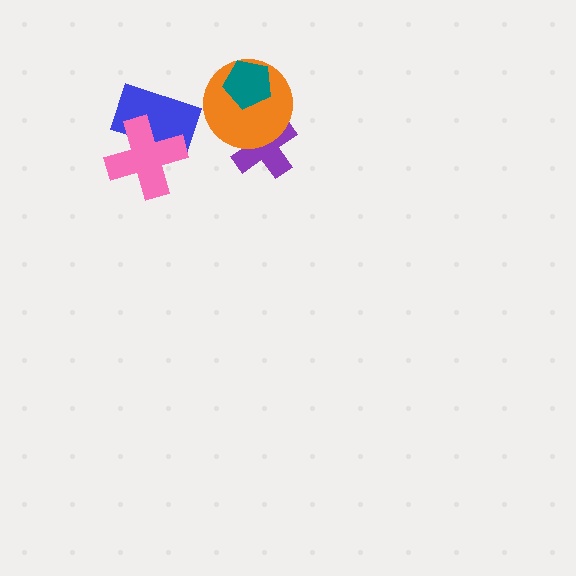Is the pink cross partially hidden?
No, no other shape covers it.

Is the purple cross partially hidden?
Yes, it is partially covered by another shape.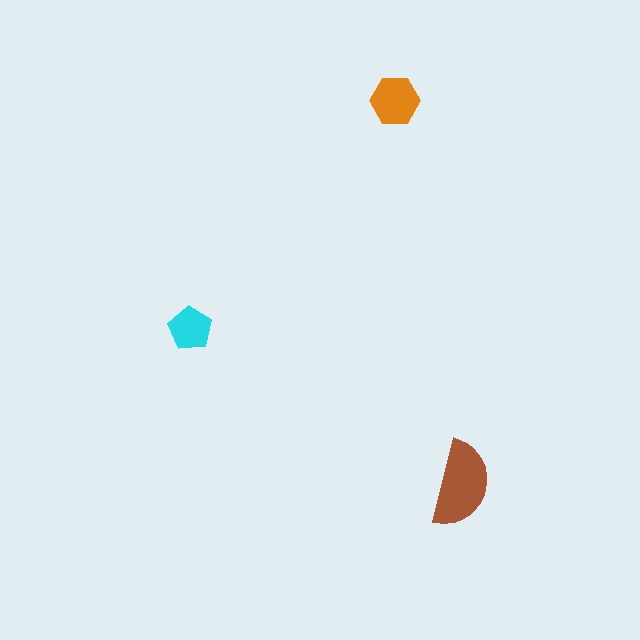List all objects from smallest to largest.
The cyan pentagon, the orange hexagon, the brown semicircle.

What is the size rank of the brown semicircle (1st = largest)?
1st.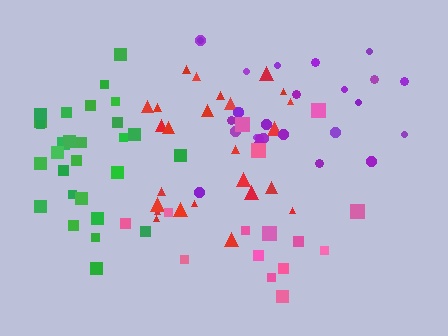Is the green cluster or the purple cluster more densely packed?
Green.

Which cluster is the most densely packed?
Red.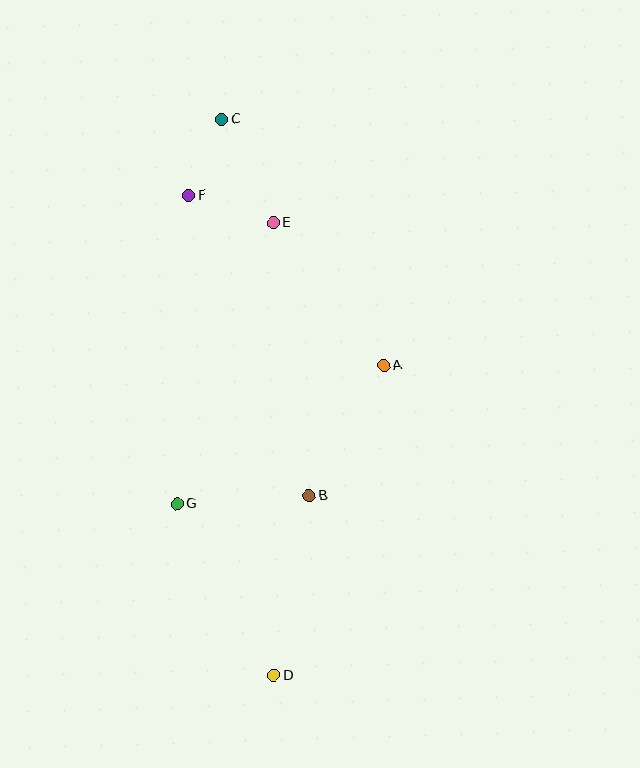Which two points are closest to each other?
Points C and F are closest to each other.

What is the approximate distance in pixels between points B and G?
The distance between B and G is approximately 132 pixels.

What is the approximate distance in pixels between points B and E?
The distance between B and E is approximately 275 pixels.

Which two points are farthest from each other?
Points C and D are farthest from each other.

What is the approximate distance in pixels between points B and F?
The distance between B and F is approximately 324 pixels.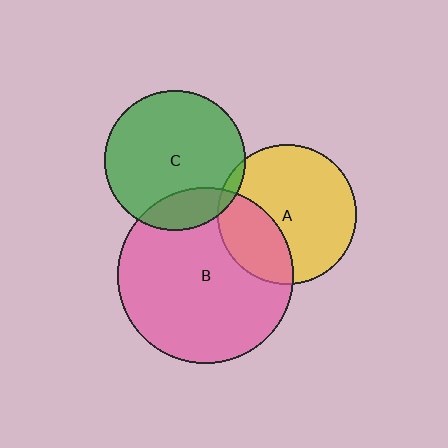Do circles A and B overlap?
Yes.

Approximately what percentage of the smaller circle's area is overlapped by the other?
Approximately 30%.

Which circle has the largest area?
Circle B (pink).